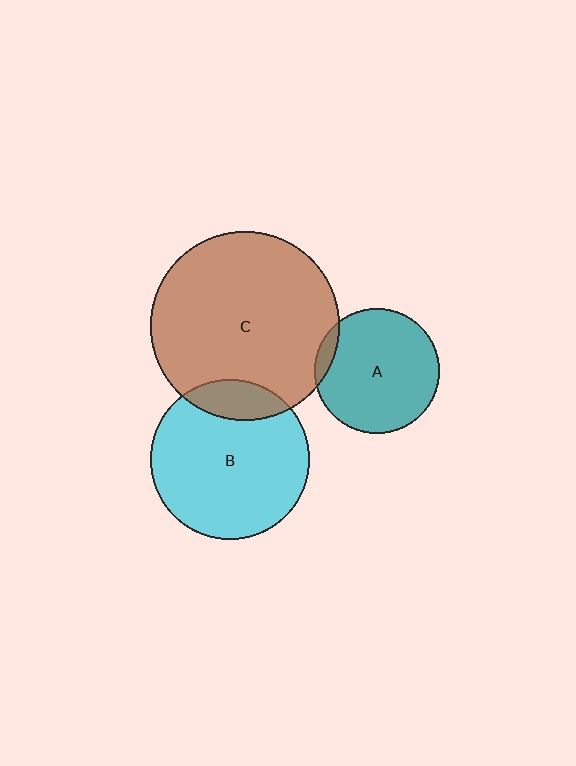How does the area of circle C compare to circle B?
Approximately 1.4 times.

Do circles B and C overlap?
Yes.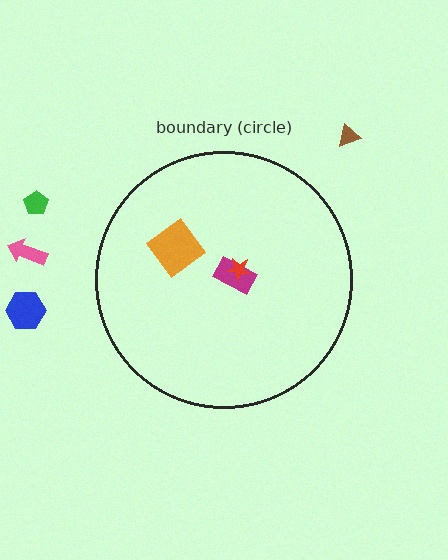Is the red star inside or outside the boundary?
Inside.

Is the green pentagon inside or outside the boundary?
Outside.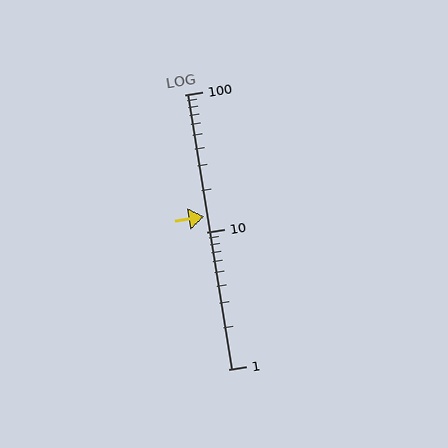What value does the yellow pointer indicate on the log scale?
The pointer indicates approximately 13.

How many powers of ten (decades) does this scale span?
The scale spans 2 decades, from 1 to 100.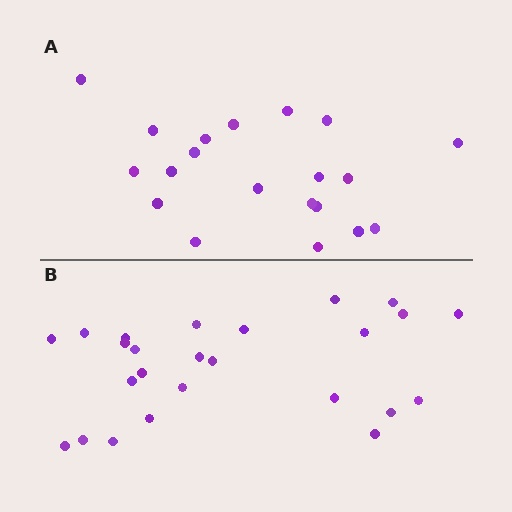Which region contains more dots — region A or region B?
Region B (the bottom region) has more dots.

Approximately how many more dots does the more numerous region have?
Region B has about 5 more dots than region A.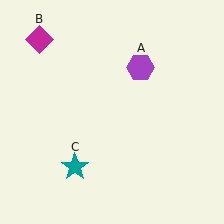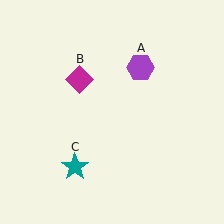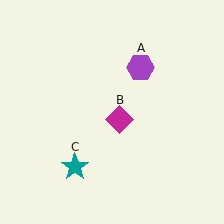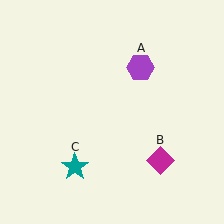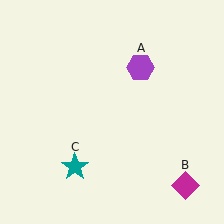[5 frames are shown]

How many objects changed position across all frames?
1 object changed position: magenta diamond (object B).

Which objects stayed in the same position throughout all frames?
Purple hexagon (object A) and teal star (object C) remained stationary.